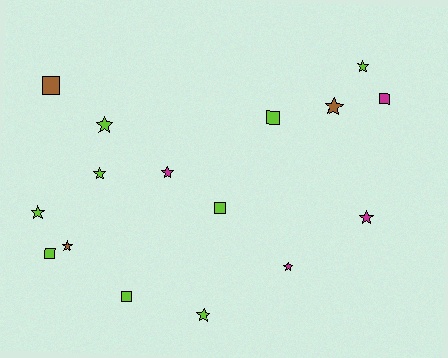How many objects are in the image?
There are 16 objects.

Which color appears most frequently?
Lime, with 9 objects.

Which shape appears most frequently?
Star, with 10 objects.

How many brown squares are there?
There is 1 brown square.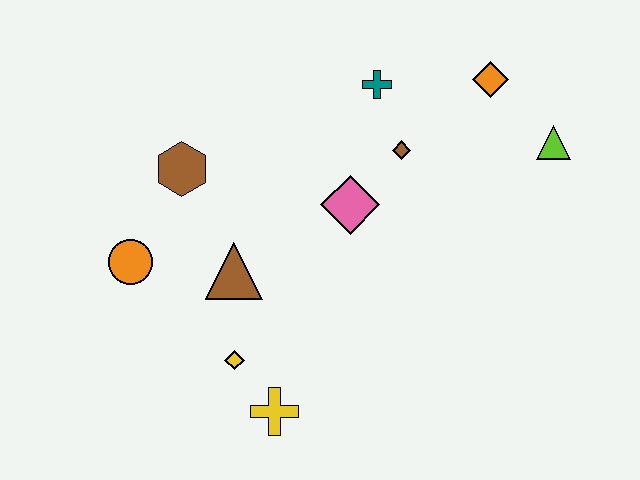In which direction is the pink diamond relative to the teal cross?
The pink diamond is below the teal cross.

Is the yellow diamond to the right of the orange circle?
Yes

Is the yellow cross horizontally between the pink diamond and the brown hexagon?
Yes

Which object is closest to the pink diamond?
The brown diamond is closest to the pink diamond.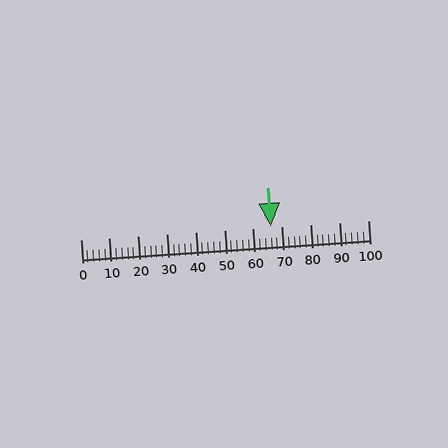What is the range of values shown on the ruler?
The ruler shows values from 0 to 100.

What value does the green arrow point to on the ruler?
The green arrow points to approximately 66.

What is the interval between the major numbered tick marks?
The major tick marks are spaced 10 units apart.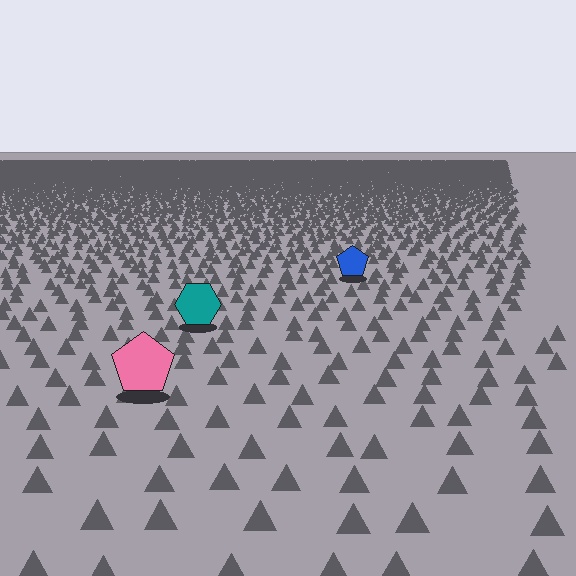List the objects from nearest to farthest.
From nearest to farthest: the pink pentagon, the teal hexagon, the blue pentagon.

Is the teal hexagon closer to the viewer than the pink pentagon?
No. The pink pentagon is closer — you can tell from the texture gradient: the ground texture is coarser near it.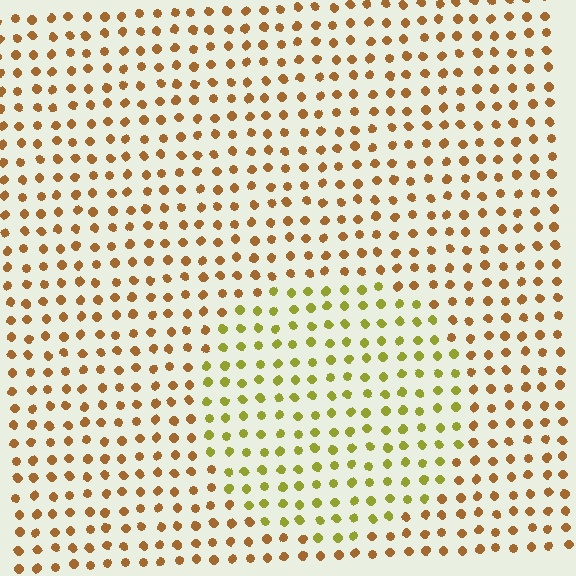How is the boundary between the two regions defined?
The boundary is defined purely by a slight shift in hue (about 38 degrees). Spacing, size, and orientation are identical on both sides.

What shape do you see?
I see a circle.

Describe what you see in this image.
The image is filled with small brown elements in a uniform arrangement. A circle-shaped region is visible where the elements are tinted to a slightly different hue, forming a subtle color boundary.